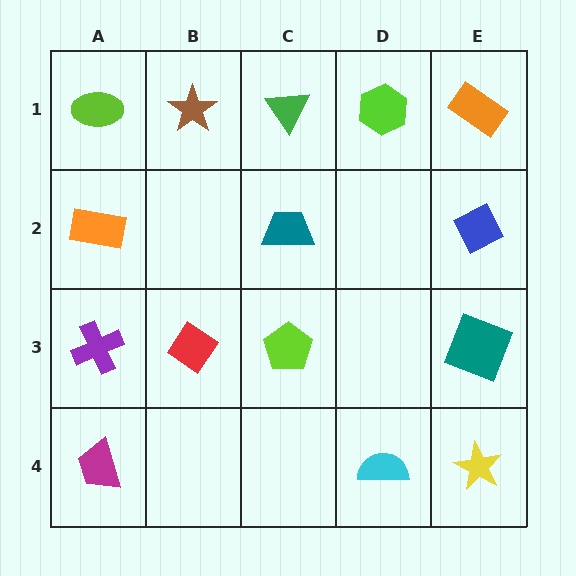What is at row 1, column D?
A lime hexagon.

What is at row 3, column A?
A purple cross.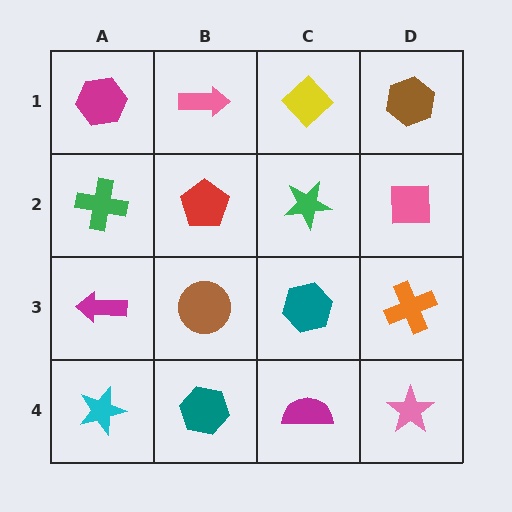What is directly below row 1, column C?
A green star.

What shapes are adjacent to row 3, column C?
A green star (row 2, column C), a magenta semicircle (row 4, column C), a brown circle (row 3, column B), an orange cross (row 3, column D).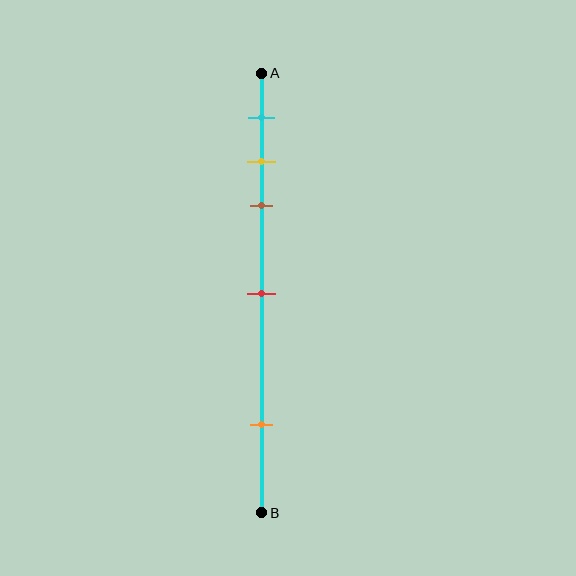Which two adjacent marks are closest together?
The yellow and brown marks are the closest adjacent pair.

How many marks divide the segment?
There are 5 marks dividing the segment.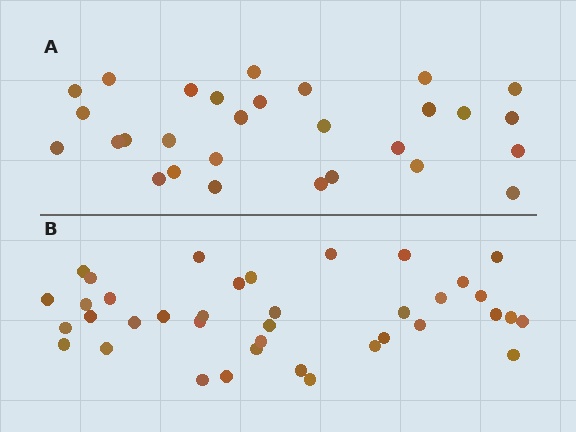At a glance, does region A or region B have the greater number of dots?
Region B (the bottom region) has more dots.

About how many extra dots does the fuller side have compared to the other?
Region B has roughly 8 or so more dots than region A.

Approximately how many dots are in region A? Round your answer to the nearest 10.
About 30 dots. (The exact count is 29, which rounds to 30.)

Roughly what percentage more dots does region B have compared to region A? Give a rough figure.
About 30% more.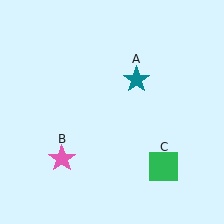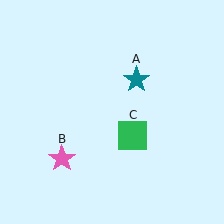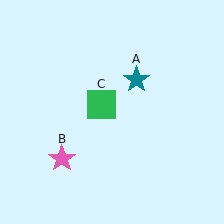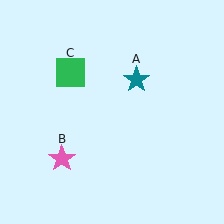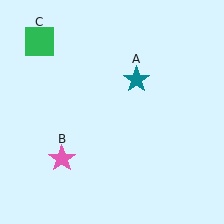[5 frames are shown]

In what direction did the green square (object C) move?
The green square (object C) moved up and to the left.